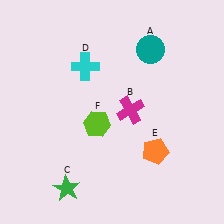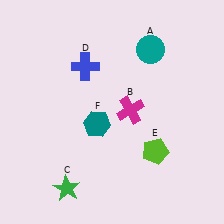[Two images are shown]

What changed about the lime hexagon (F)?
In Image 1, F is lime. In Image 2, it changed to teal.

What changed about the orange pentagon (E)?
In Image 1, E is orange. In Image 2, it changed to lime.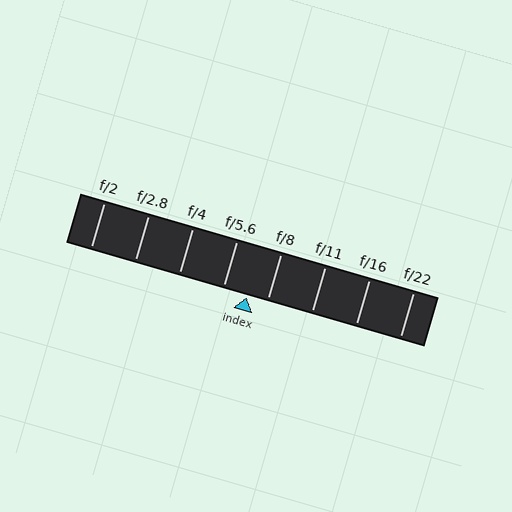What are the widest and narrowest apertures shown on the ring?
The widest aperture shown is f/2 and the narrowest is f/22.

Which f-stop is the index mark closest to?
The index mark is closest to f/8.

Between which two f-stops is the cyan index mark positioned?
The index mark is between f/5.6 and f/8.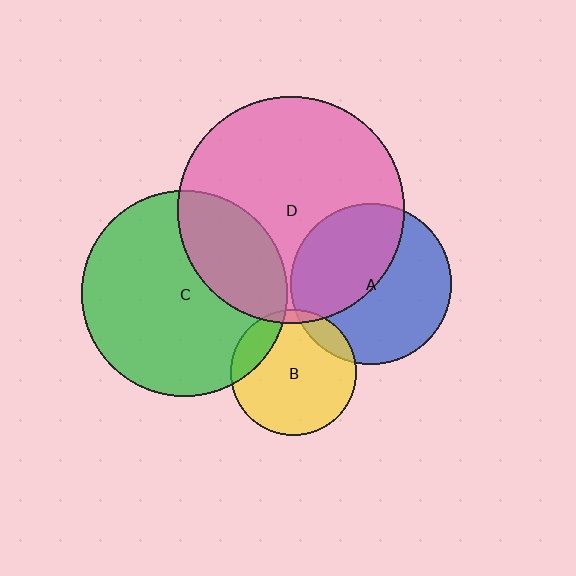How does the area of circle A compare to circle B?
Approximately 1.6 times.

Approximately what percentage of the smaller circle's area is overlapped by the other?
Approximately 45%.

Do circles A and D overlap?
Yes.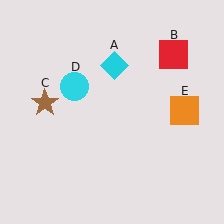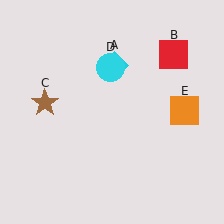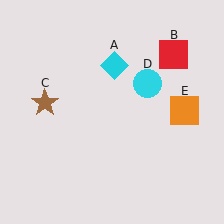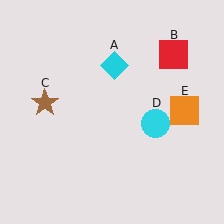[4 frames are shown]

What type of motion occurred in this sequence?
The cyan circle (object D) rotated clockwise around the center of the scene.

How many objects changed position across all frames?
1 object changed position: cyan circle (object D).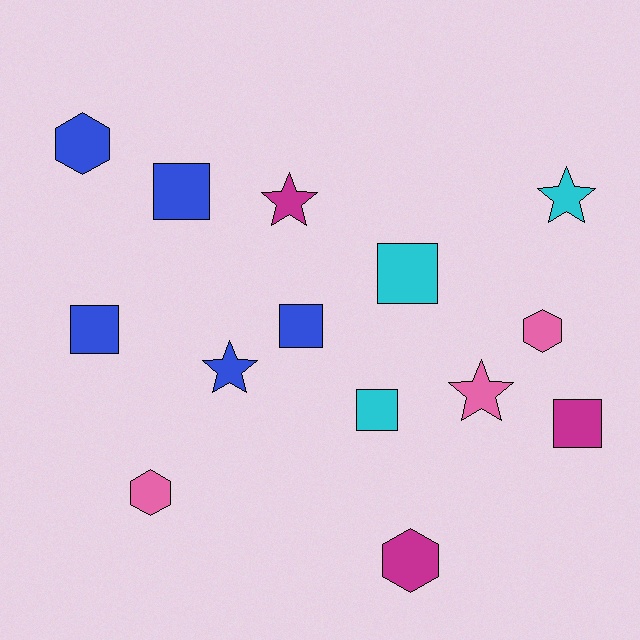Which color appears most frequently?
Blue, with 5 objects.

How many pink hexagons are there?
There are 2 pink hexagons.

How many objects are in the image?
There are 14 objects.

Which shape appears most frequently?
Square, with 6 objects.